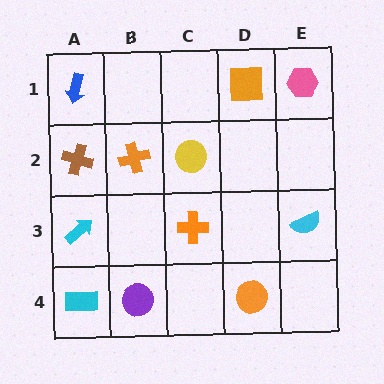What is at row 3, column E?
A cyan semicircle.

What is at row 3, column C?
An orange cross.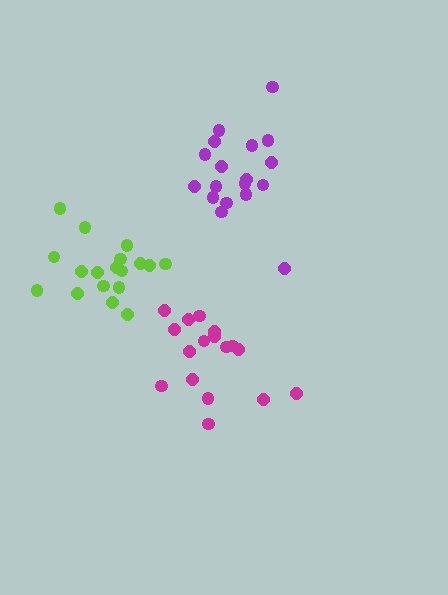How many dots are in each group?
Group 1: 18 dots, Group 2: 17 dots, Group 3: 18 dots (53 total).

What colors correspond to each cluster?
The clusters are colored: lime, magenta, purple.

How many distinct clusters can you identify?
There are 3 distinct clusters.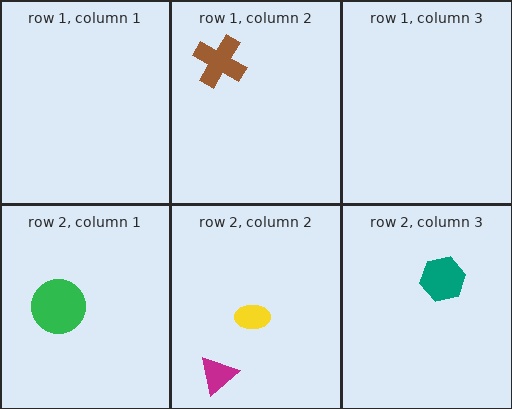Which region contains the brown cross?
The row 1, column 2 region.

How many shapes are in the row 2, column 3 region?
1.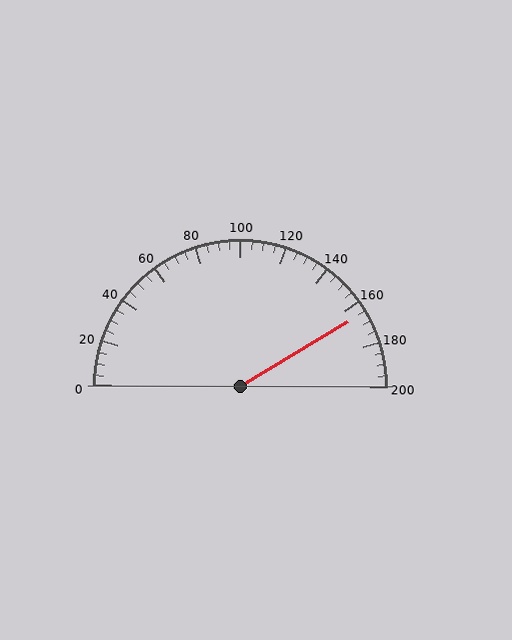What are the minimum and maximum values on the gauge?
The gauge ranges from 0 to 200.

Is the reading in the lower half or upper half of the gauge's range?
The reading is in the upper half of the range (0 to 200).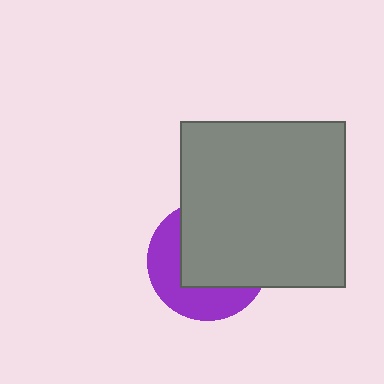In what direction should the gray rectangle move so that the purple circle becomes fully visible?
The gray rectangle should move toward the upper-right. That is the shortest direction to clear the overlap and leave the purple circle fully visible.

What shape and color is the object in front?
The object in front is a gray rectangle.